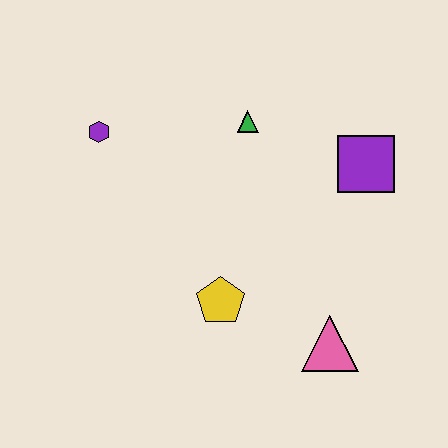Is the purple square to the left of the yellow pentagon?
No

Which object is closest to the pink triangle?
The yellow pentagon is closest to the pink triangle.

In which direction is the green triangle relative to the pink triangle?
The green triangle is above the pink triangle.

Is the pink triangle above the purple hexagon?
No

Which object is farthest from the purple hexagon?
The pink triangle is farthest from the purple hexagon.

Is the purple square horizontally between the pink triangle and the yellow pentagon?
No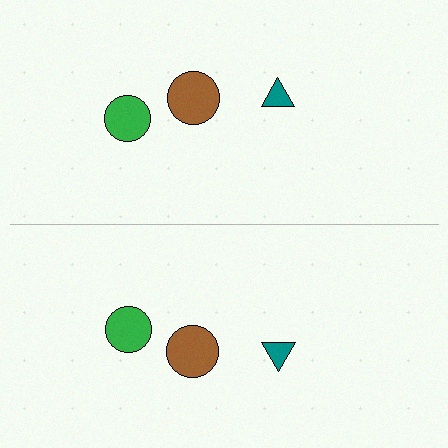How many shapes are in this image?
There are 6 shapes in this image.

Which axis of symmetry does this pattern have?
The pattern has a horizontal axis of symmetry running through the center of the image.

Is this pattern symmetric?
Yes, this pattern has bilateral (reflection) symmetry.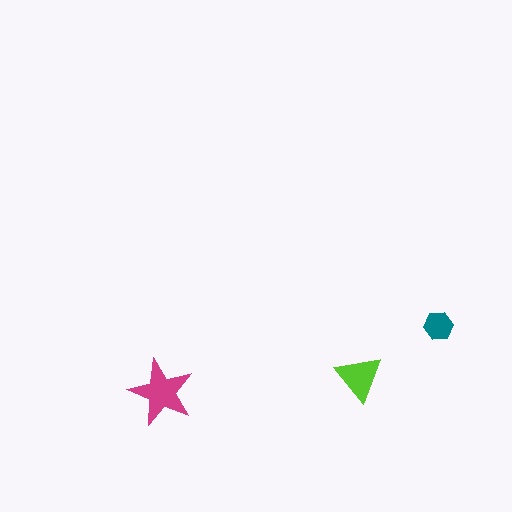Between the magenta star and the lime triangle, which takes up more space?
The magenta star.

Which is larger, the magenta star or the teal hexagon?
The magenta star.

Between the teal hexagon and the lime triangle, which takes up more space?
The lime triangle.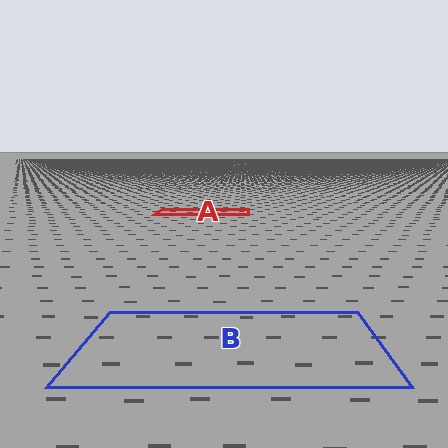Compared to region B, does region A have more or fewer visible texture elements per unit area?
Region A has more texture elements per unit area — they are packed more densely because it is farther away.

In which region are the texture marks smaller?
The texture marks are smaller in region A, because it is farther away.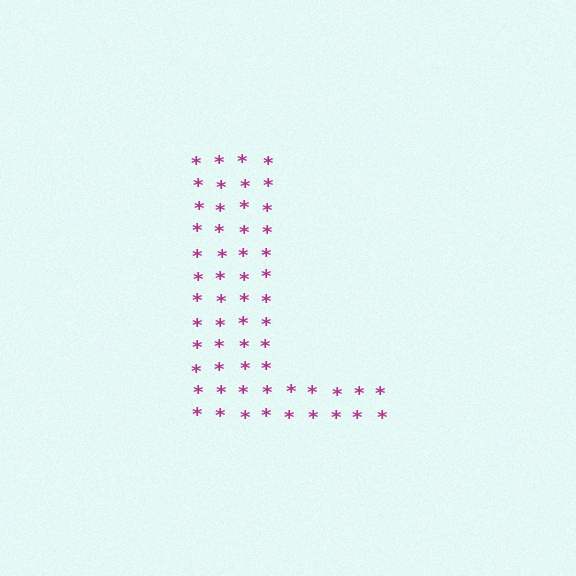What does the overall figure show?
The overall figure shows the letter L.